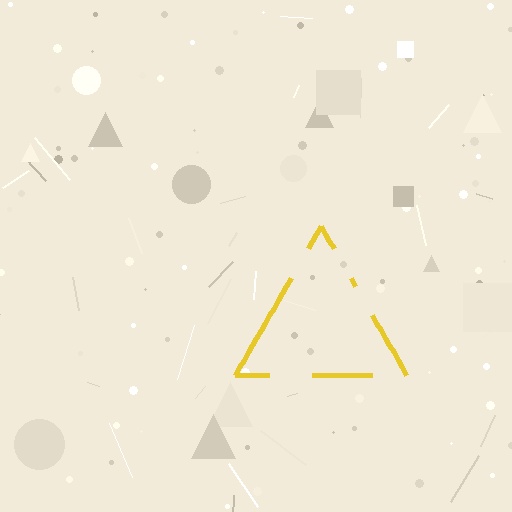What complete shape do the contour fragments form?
The contour fragments form a triangle.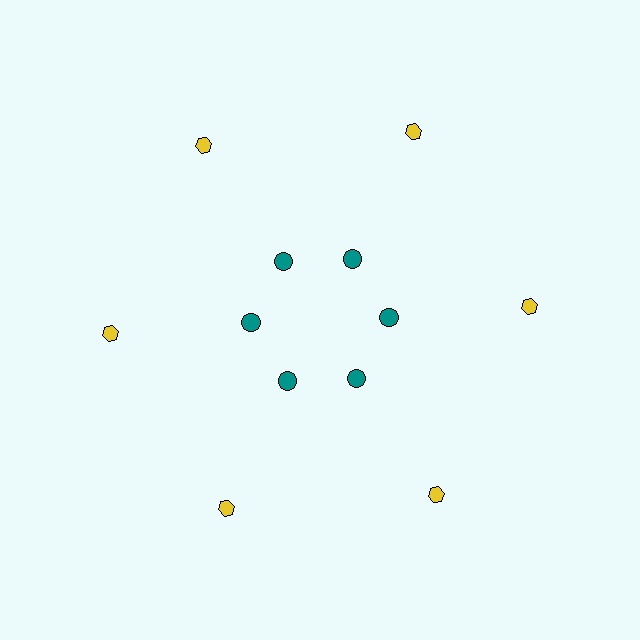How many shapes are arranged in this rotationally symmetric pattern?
There are 12 shapes, arranged in 6 groups of 2.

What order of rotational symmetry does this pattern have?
This pattern has 6-fold rotational symmetry.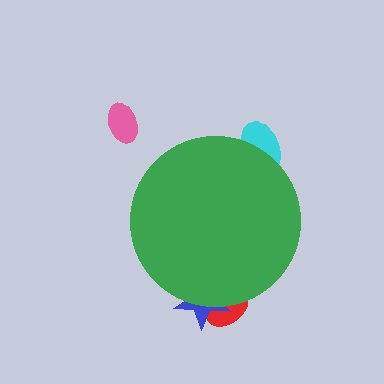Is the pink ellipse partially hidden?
No, the pink ellipse is fully visible.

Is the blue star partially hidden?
Yes, the blue star is partially hidden behind the green circle.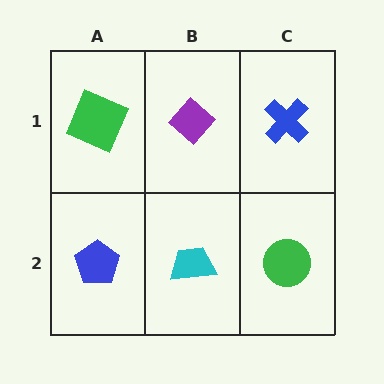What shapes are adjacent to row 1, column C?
A green circle (row 2, column C), a purple diamond (row 1, column B).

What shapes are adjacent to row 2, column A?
A green square (row 1, column A), a cyan trapezoid (row 2, column B).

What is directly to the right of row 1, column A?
A purple diamond.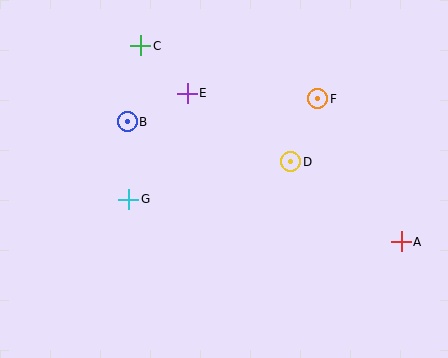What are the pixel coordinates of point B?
Point B is at (127, 122).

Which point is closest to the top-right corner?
Point F is closest to the top-right corner.